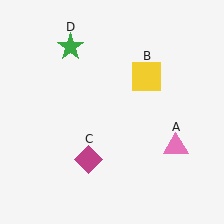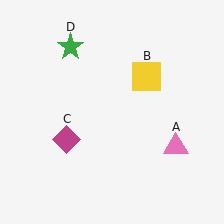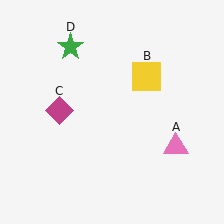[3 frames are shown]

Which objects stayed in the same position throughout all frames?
Pink triangle (object A) and yellow square (object B) and green star (object D) remained stationary.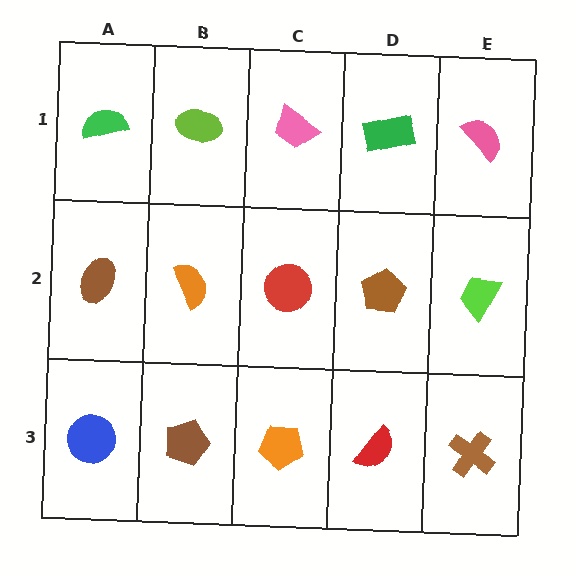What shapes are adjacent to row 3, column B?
An orange semicircle (row 2, column B), a blue circle (row 3, column A), an orange pentagon (row 3, column C).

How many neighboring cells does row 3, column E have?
2.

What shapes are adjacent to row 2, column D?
A green rectangle (row 1, column D), a red semicircle (row 3, column D), a red circle (row 2, column C), a lime trapezoid (row 2, column E).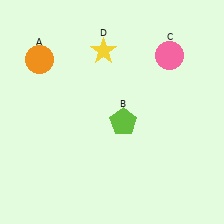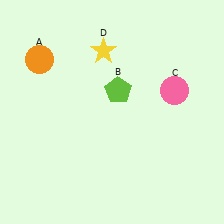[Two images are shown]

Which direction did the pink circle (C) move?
The pink circle (C) moved down.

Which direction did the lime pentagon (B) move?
The lime pentagon (B) moved up.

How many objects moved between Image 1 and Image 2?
2 objects moved between the two images.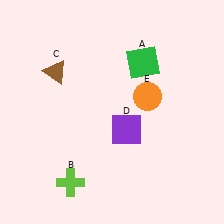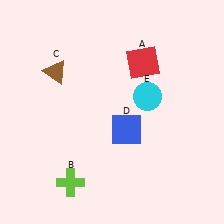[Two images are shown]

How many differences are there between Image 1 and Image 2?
There are 3 differences between the two images.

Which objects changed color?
A changed from green to red. D changed from purple to blue. E changed from orange to cyan.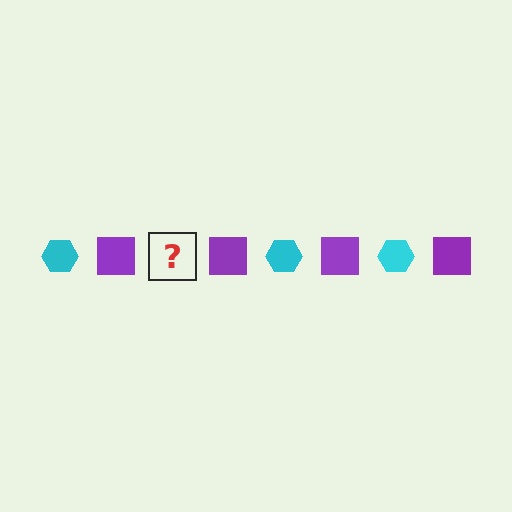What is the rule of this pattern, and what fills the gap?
The rule is that the pattern alternates between cyan hexagon and purple square. The gap should be filled with a cyan hexagon.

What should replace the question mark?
The question mark should be replaced with a cyan hexagon.